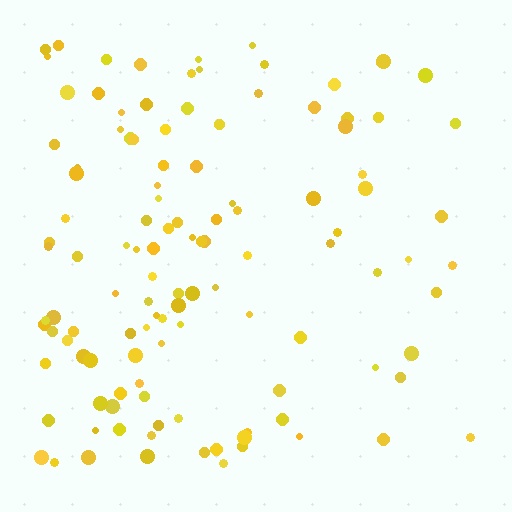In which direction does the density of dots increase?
From right to left, with the left side densest.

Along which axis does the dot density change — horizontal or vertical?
Horizontal.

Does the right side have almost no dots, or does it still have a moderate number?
Still a moderate number, just noticeably fewer than the left.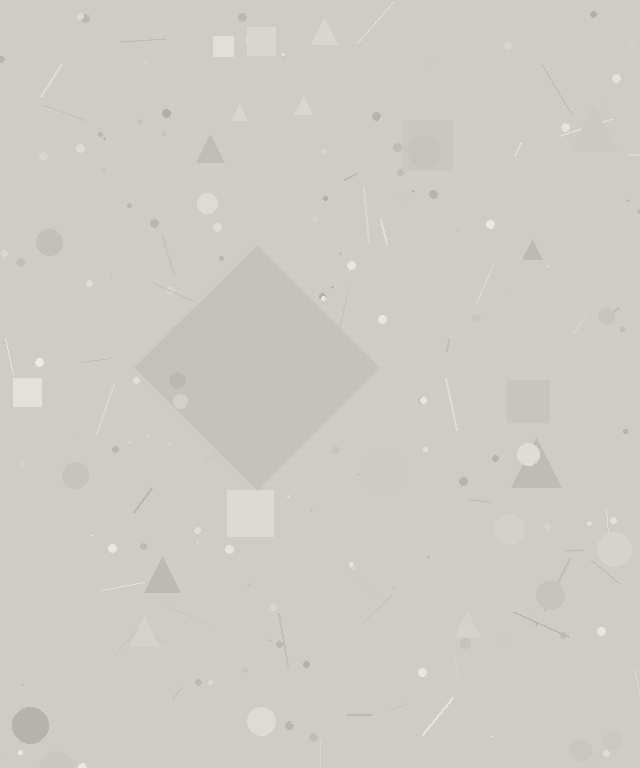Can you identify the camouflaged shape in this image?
The camouflaged shape is a diamond.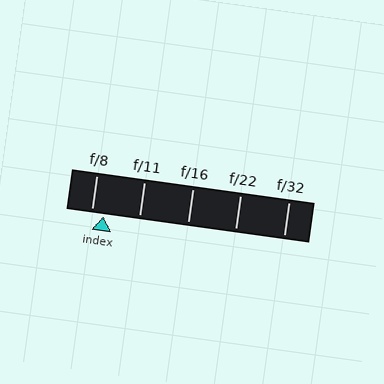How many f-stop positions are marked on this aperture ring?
There are 5 f-stop positions marked.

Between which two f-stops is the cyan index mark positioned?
The index mark is between f/8 and f/11.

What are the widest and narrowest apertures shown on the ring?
The widest aperture shown is f/8 and the narrowest is f/32.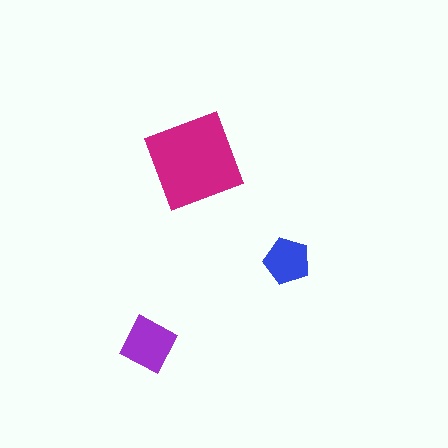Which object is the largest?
The magenta diamond.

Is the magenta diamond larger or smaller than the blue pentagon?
Larger.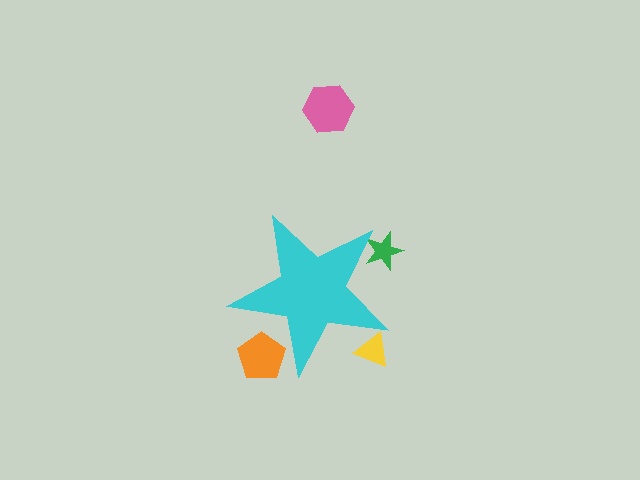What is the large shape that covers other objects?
A cyan star.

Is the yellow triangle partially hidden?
Yes, the yellow triangle is partially hidden behind the cyan star.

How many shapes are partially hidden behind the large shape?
3 shapes are partially hidden.